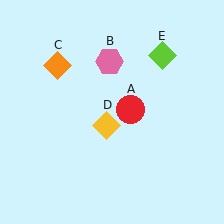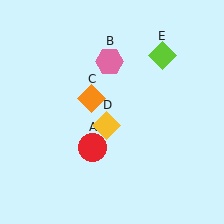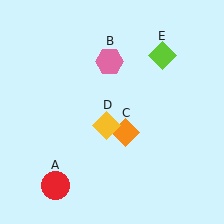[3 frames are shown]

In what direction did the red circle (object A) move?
The red circle (object A) moved down and to the left.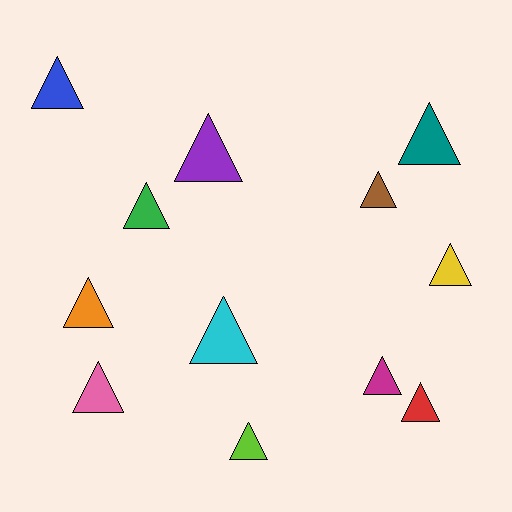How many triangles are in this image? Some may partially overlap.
There are 12 triangles.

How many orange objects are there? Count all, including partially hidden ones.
There is 1 orange object.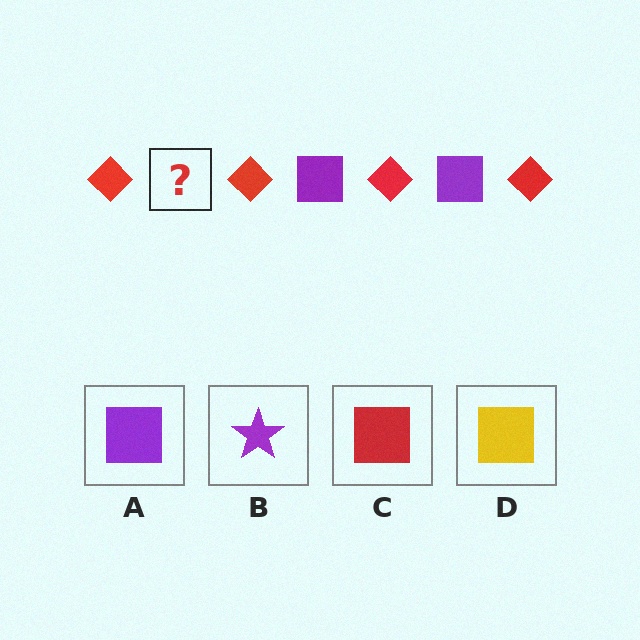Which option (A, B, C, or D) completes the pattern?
A.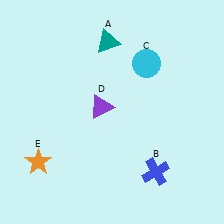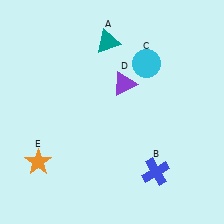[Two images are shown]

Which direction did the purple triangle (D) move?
The purple triangle (D) moved right.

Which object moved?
The purple triangle (D) moved right.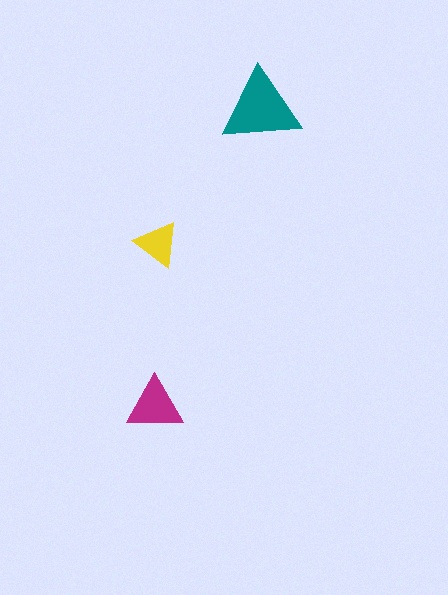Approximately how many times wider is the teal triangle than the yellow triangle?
About 1.5 times wider.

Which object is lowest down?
The magenta triangle is bottommost.